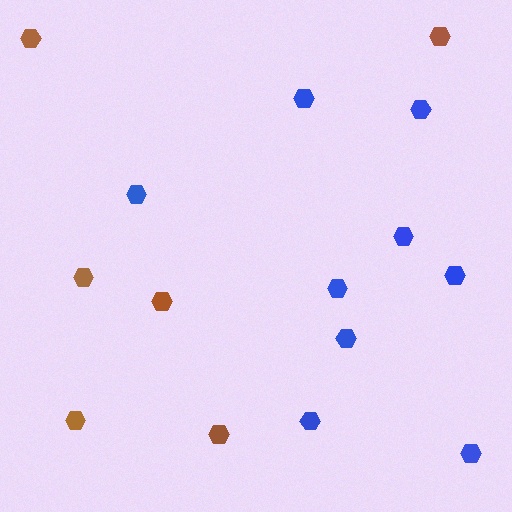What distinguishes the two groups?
There are 2 groups: one group of blue hexagons (9) and one group of brown hexagons (6).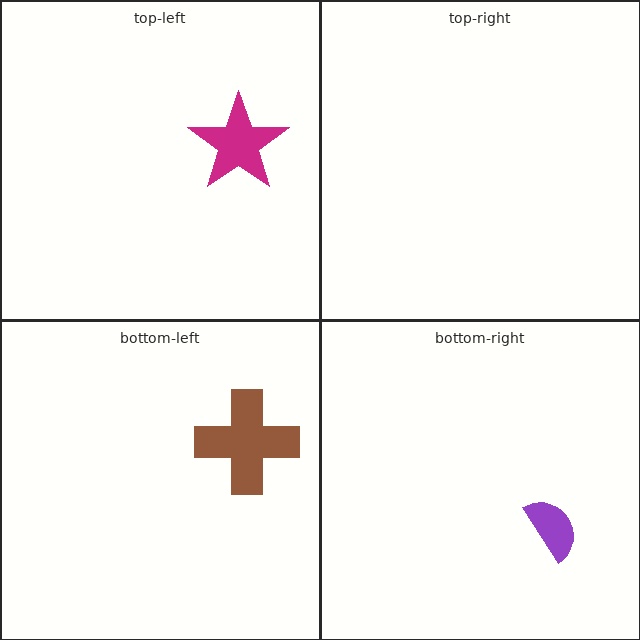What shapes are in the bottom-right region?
The purple semicircle.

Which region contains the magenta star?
The top-left region.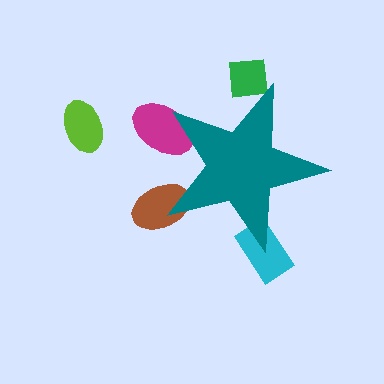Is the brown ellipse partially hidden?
Yes, the brown ellipse is partially hidden behind the teal star.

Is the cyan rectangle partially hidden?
Yes, the cyan rectangle is partially hidden behind the teal star.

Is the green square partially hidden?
Yes, the green square is partially hidden behind the teal star.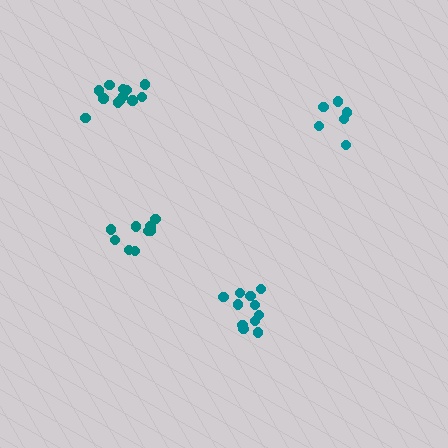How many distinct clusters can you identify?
There are 4 distinct clusters.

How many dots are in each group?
Group 1: 11 dots, Group 2: 9 dots, Group 3: 12 dots, Group 4: 6 dots (38 total).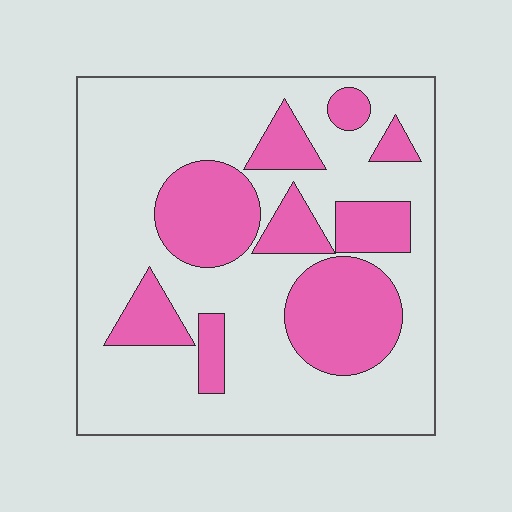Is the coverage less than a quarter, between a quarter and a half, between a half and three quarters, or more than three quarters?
Between a quarter and a half.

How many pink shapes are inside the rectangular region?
9.